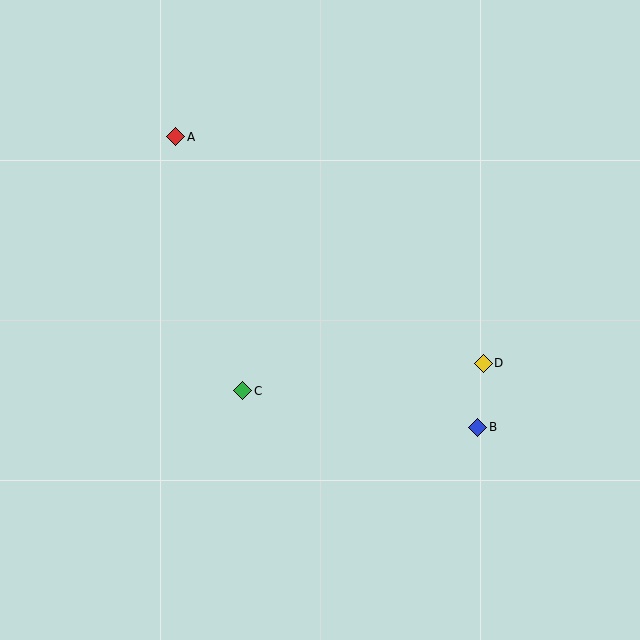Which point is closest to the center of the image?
Point C at (243, 391) is closest to the center.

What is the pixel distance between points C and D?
The distance between C and D is 243 pixels.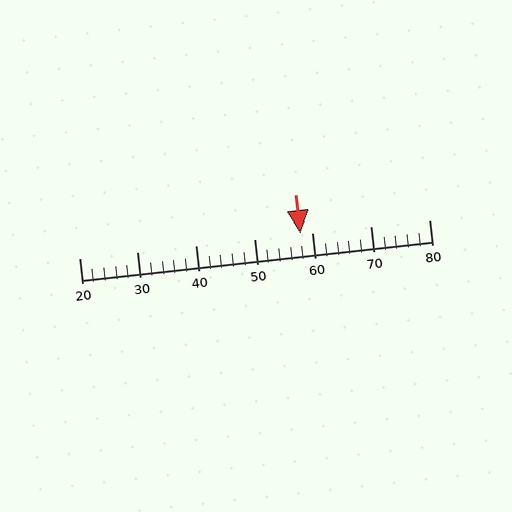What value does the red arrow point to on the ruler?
The red arrow points to approximately 58.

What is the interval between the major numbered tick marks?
The major tick marks are spaced 10 units apart.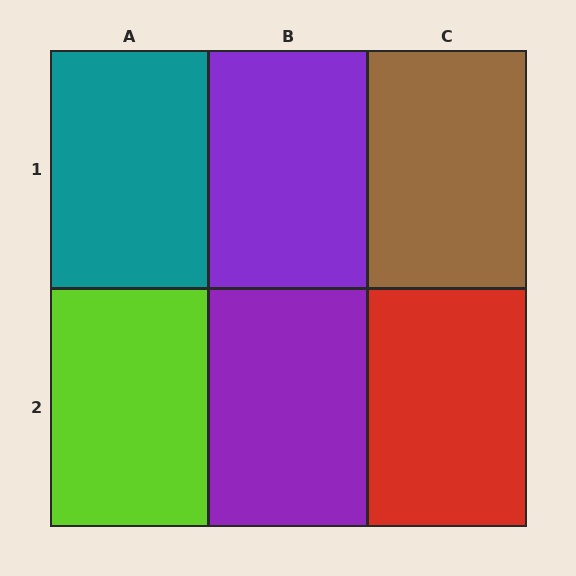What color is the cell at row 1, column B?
Purple.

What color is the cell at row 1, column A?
Teal.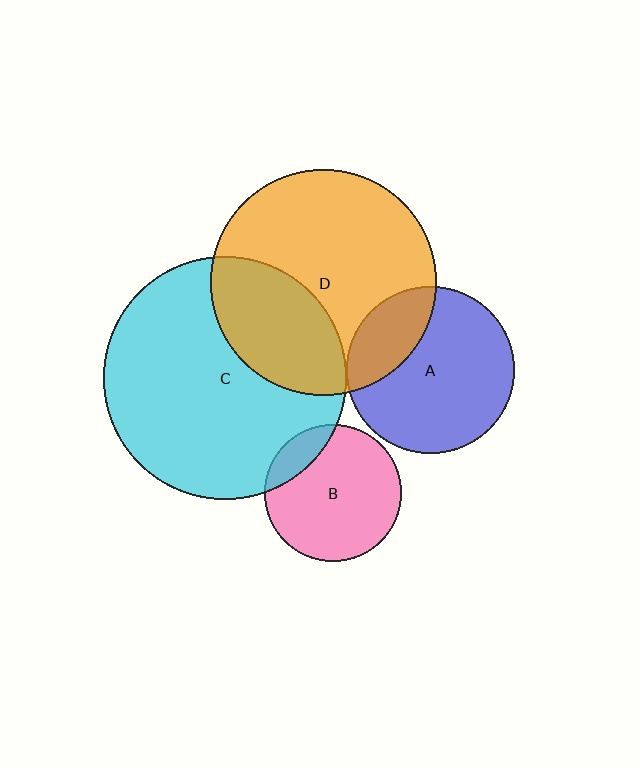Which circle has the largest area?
Circle C (cyan).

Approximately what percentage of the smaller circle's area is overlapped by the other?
Approximately 15%.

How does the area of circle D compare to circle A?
Approximately 1.8 times.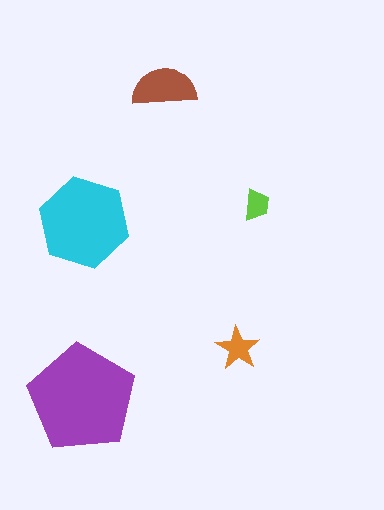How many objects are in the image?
There are 5 objects in the image.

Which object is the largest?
The purple pentagon.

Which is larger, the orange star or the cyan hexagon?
The cyan hexagon.